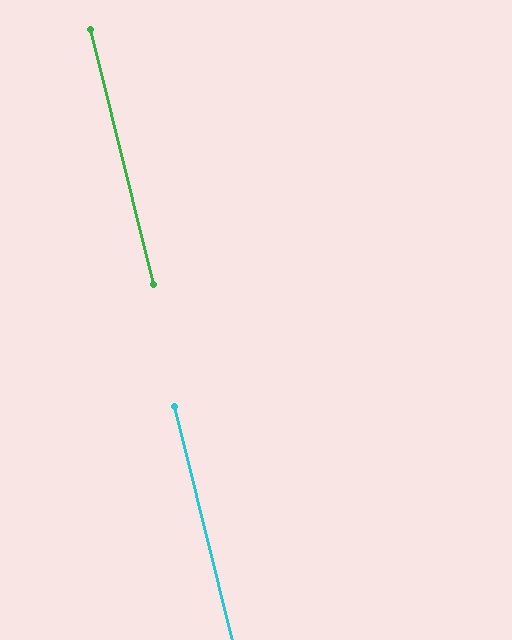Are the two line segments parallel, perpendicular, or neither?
Parallel — their directions differ by only 0.1°.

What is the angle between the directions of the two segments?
Approximately 0 degrees.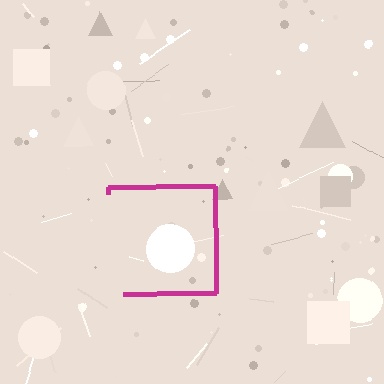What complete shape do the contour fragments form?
The contour fragments form a square.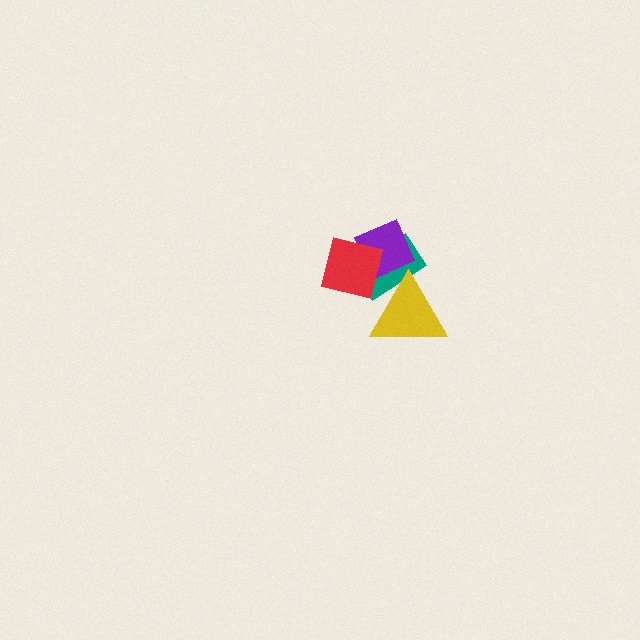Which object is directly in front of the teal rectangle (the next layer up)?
The yellow triangle is directly in front of the teal rectangle.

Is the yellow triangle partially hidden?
Yes, it is partially covered by another shape.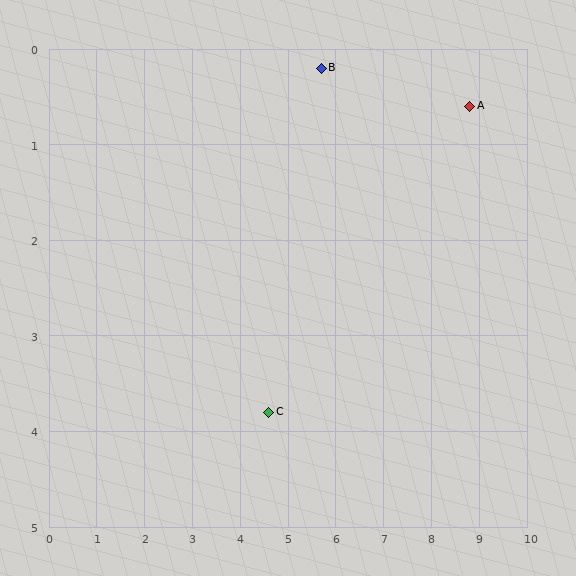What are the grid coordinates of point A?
Point A is at approximately (8.8, 0.6).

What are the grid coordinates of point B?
Point B is at approximately (5.7, 0.2).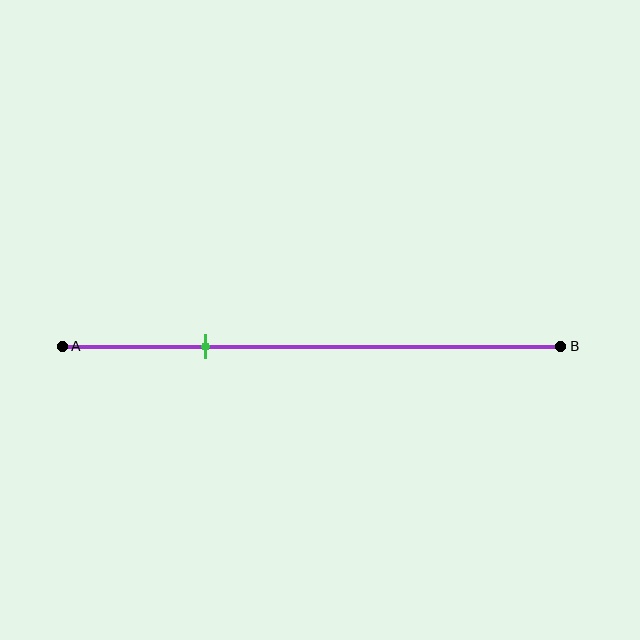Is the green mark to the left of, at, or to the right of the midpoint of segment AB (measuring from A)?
The green mark is to the left of the midpoint of segment AB.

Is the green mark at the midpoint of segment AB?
No, the mark is at about 30% from A, not at the 50% midpoint.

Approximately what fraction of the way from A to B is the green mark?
The green mark is approximately 30% of the way from A to B.